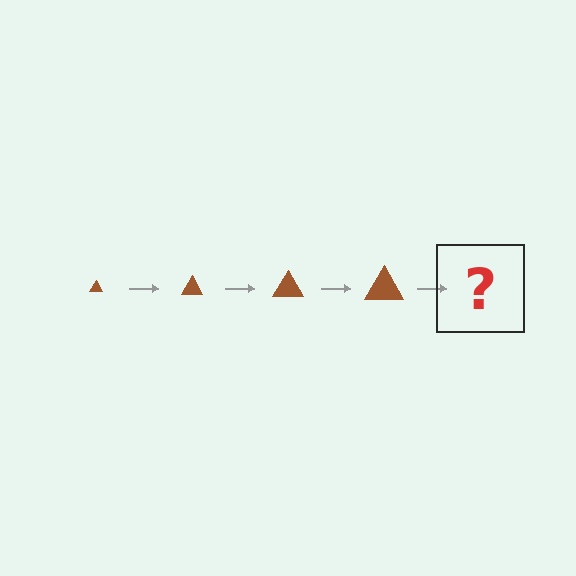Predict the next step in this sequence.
The next step is a brown triangle, larger than the previous one.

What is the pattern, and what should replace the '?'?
The pattern is that the triangle gets progressively larger each step. The '?' should be a brown triangle, larger than the previous one.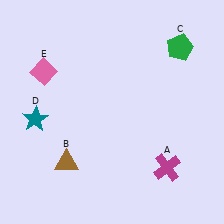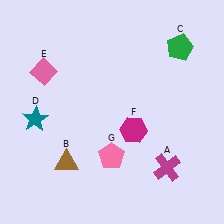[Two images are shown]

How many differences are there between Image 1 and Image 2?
There are 2 differences between the two images.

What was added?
A magenta hexagon (F), a pink pentagon (G) were added in Image 2.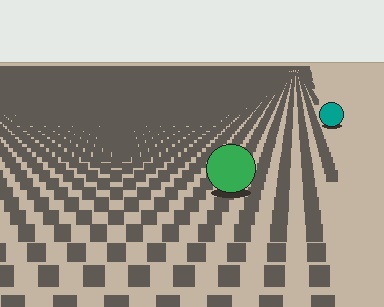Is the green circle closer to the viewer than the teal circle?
Yes. The green circle is closer — you can tell from the texture gradient: the ground texture is coarser near it.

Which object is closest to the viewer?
The green circle is closest. The texture marks near it are larger and more spread out.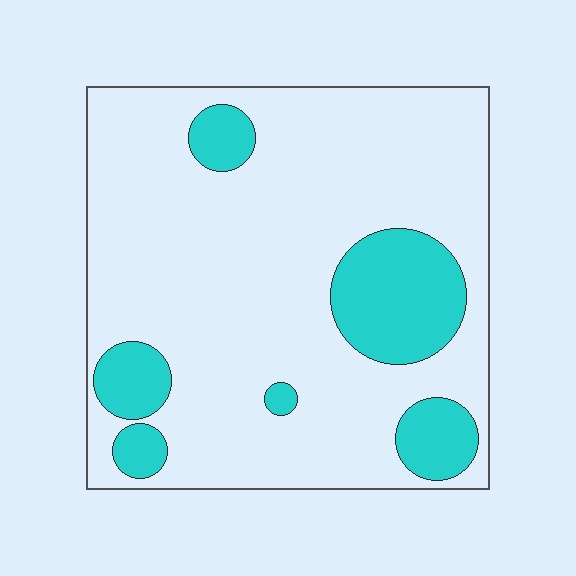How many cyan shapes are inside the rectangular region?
6.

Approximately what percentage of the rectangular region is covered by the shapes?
Approximately 20%.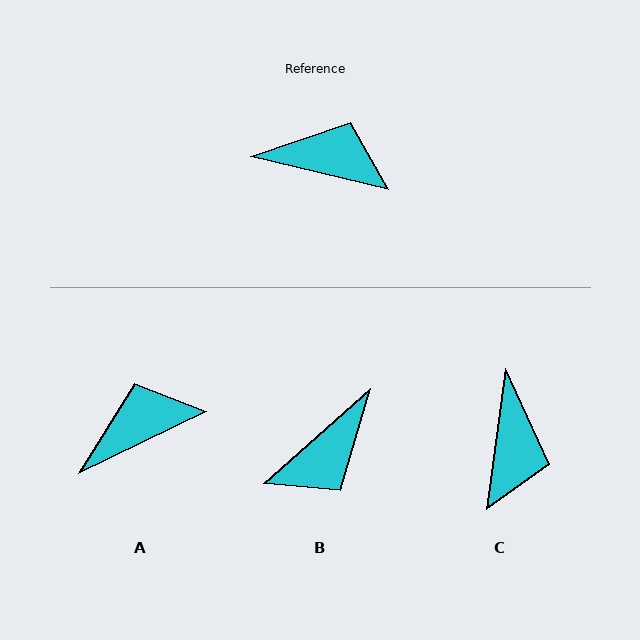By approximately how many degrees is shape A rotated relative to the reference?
Approximately 39 degrees counter-clockwise.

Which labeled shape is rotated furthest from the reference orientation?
B, about 125 degrees away.